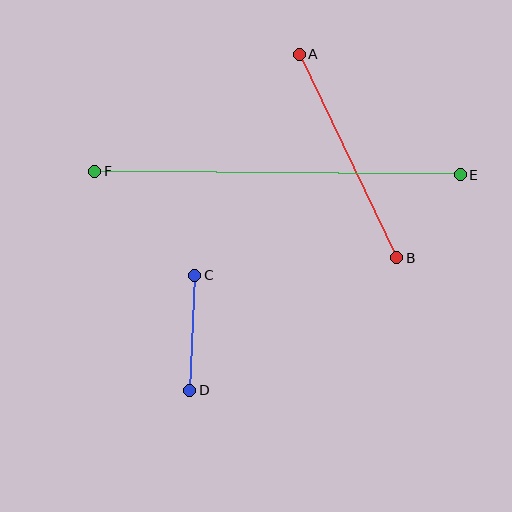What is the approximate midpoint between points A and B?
The midpoint is at approximately (348, 156) pixels.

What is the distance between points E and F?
The distance is approximately 365 pixels.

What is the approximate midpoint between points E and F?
The midpoint is at approximately (278, 173) pixels.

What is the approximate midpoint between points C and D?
The midpoint is at approximately (192, 333) pixels.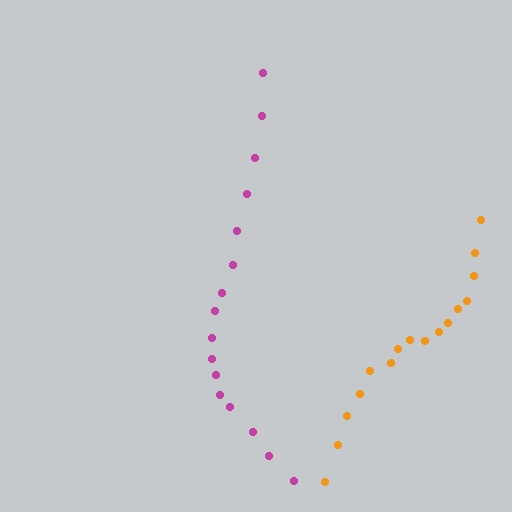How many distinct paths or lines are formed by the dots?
There are 2 distinct paths.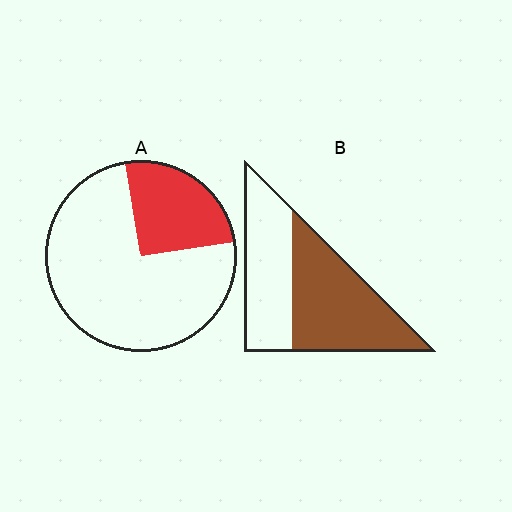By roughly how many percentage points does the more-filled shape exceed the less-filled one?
By roughly 30 percentage points (B over A).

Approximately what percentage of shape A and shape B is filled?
A is approximately 25% and B is approximately 55%.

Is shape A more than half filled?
No.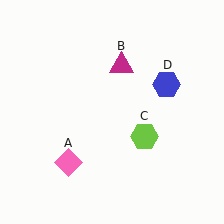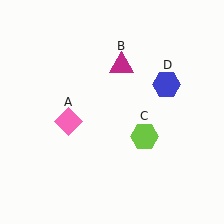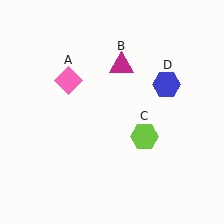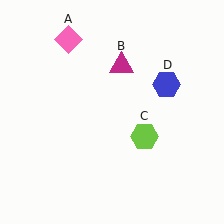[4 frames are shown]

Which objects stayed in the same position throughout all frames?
Magenta triangle (object B) and lime hexagon (object C) and blue hexagon (object D) remained stationary.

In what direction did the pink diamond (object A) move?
The pink diamond (object A) moved up.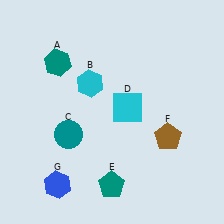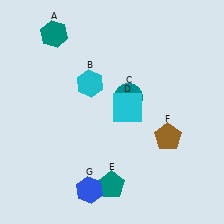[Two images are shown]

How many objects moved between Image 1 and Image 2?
3 objects moved between the two images.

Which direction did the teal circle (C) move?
The teal circle (C) moved right.